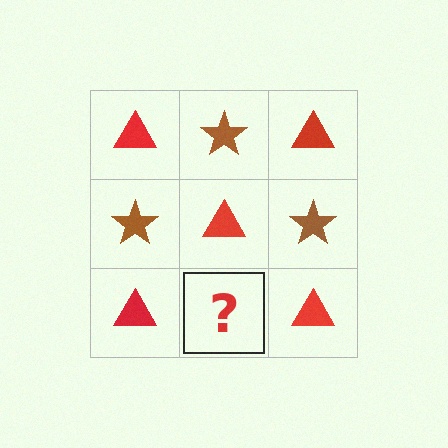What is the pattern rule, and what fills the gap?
The rule is that it alternates red triangle and brown star in a checkerboard pattern. The gap should be filled with a brown star.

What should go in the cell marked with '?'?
The missing cell should contain a brown star.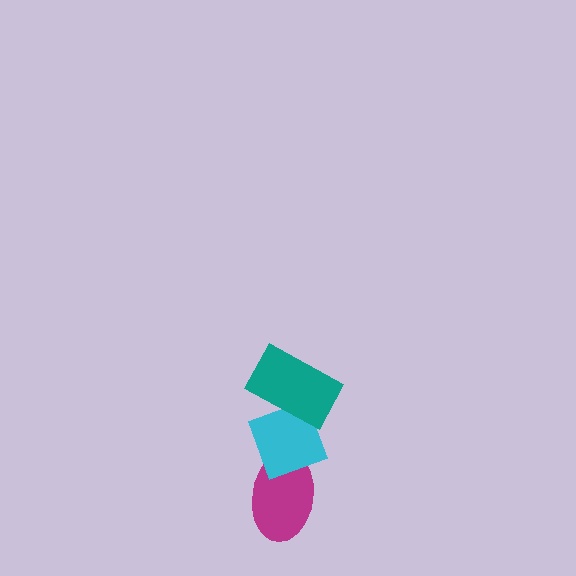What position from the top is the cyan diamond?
The cyan diamond is 2nd from the top.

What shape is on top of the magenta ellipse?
The cyan diamond is on top of the magenta ellipse.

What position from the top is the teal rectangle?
The teal rectangle is 1st from the top.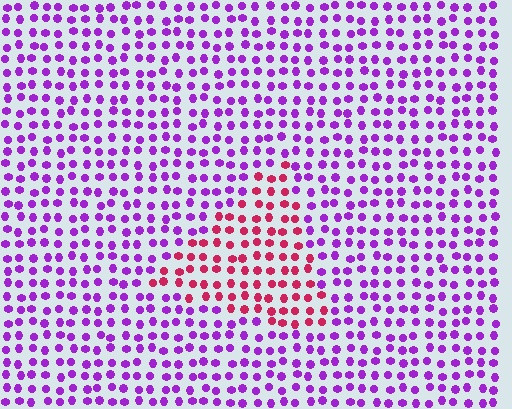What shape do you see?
I see a triangle.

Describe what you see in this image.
The image is filled with small purple elements in a uniform arrangement. A triangle-shaped region is visible where the elements are tinted to a slightly different hue, forming a subtle color boundary.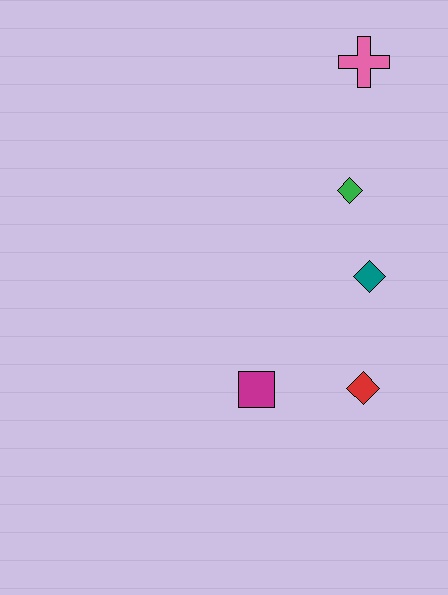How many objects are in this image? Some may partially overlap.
There are 5 objects.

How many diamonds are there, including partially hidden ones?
There are 3 diamonds.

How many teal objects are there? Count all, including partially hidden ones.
There is 1 teal object.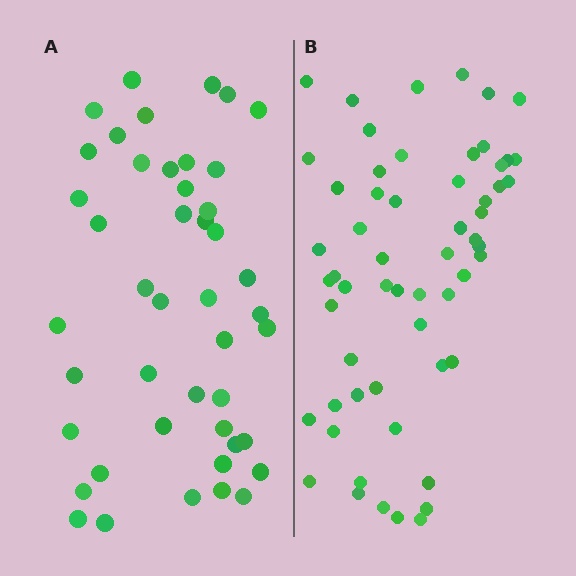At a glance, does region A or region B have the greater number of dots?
Region B (the right region) has more dots.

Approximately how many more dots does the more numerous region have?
Region B has approximately 15 more dots than region A.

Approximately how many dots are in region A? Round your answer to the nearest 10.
About 40 dots. (The exact count is 45, which rounds to 40.)